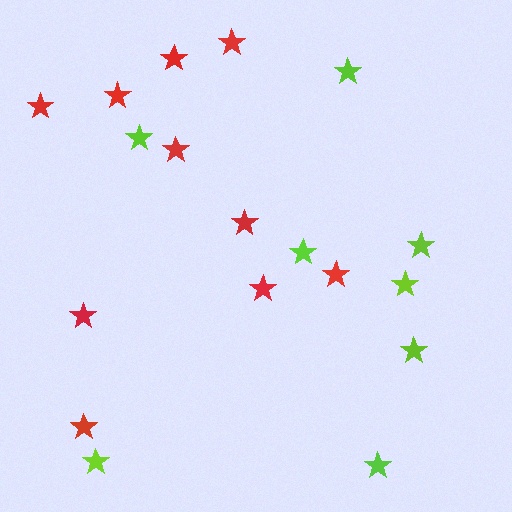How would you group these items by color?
There are 2 groups: one group of lime stars (8) and one group of red stars (10).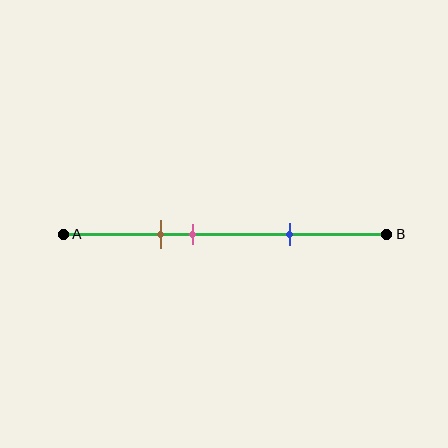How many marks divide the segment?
There are 3 marks dividing the segment.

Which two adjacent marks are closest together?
The brown and pink marks are the closest adjacent pair.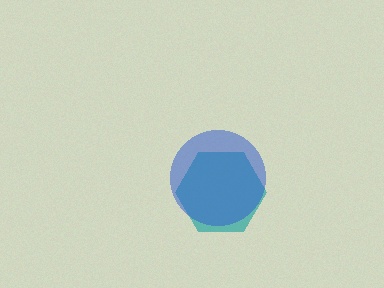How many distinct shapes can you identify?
There are 2 distinct shapes: a teal hexagon, a blue circle.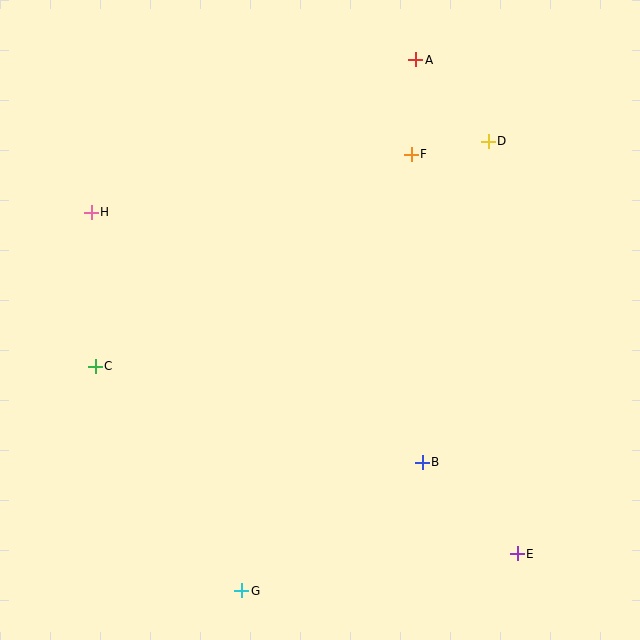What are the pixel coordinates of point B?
Point B is at (422, 462).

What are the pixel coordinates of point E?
Point E is at (517, 554).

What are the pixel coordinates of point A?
Point A is at (416, 60).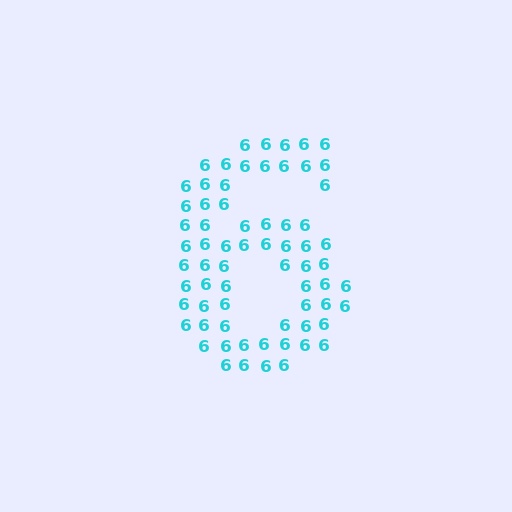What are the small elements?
The small elements are digit 6's.